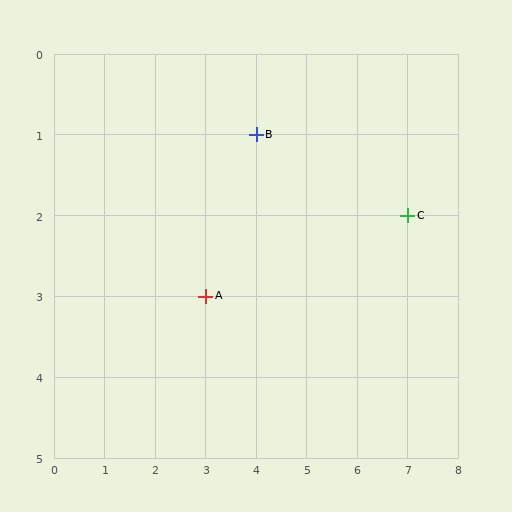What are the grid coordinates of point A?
Point A is at grid coordinates (3, 3).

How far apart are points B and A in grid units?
Points B and A are 1 column and 2 rows apart (about 2.2 grid units diagonally).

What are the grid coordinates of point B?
Point B is at grid coordinates (4, 1).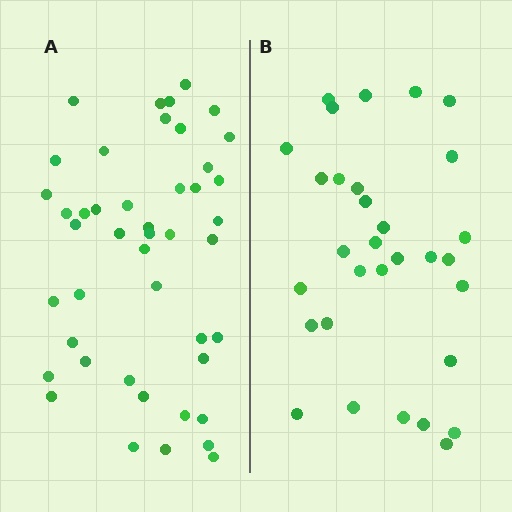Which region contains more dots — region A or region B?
Region A (the left region) has more dots.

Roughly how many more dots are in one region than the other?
Region A has approximately 15 more dots than region B.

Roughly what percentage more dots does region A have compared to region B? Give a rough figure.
About 45% more.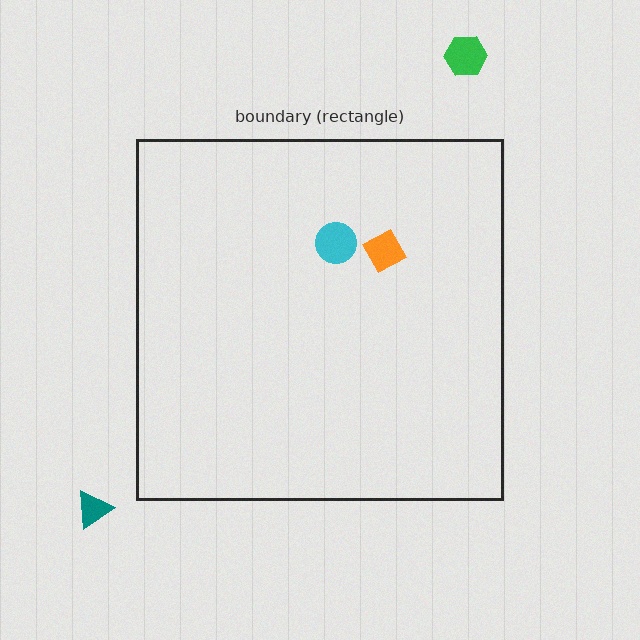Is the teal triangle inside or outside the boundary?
Outside.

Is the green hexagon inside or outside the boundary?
Outside.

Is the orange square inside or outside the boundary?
Inside.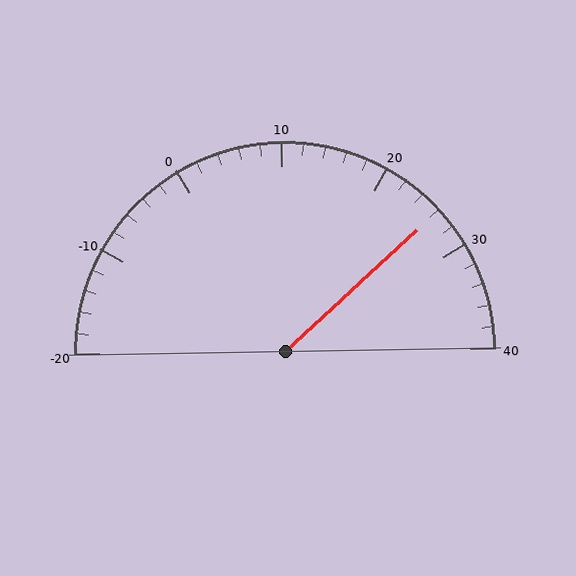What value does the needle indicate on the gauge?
The needle indicates approximately 26.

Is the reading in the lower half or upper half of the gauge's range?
The reading is in the upper half of the range (-20 to 40).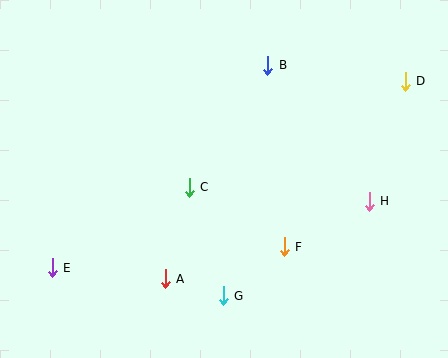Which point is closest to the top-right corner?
Point D is closest to the top-right corner.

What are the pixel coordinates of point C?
Point C is at (189, 187).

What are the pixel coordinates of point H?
Point H is at (369, 201).